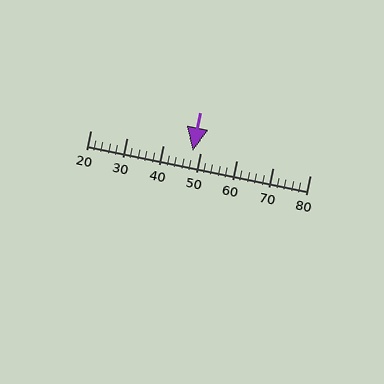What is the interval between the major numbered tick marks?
The major tick marks are spaced 10 units apart.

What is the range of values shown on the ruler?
The ruler shows values from 20 to 80.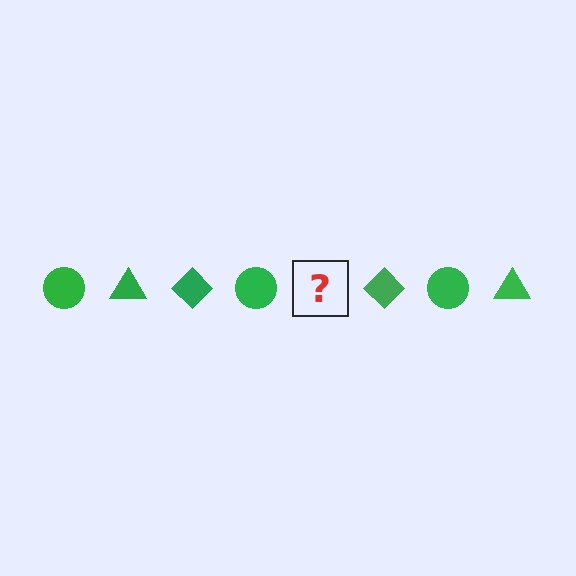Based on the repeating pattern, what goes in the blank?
The blank should be a green triangle.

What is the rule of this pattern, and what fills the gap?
The rule is that the pattern cycles through circle, triangle, diamond shapes in green. The gap should be filled with a green triangle.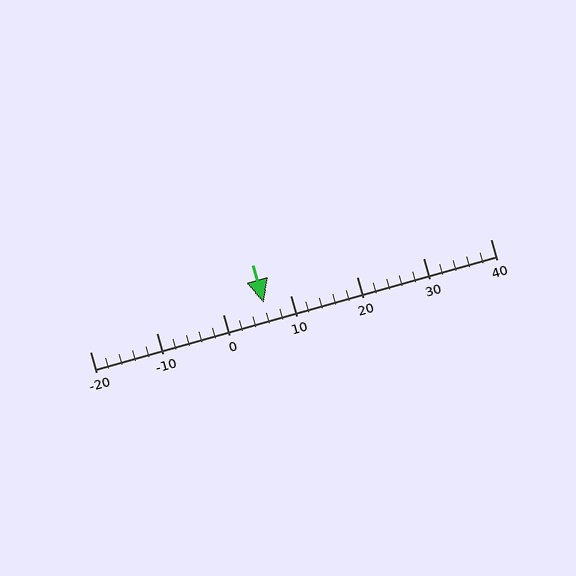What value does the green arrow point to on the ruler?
The green arrow points to approximately 6.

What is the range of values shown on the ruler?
The ruler shows values from -20 to 40.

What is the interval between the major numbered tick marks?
The major tick marks are spaced 10 units apart.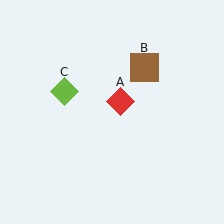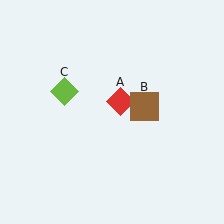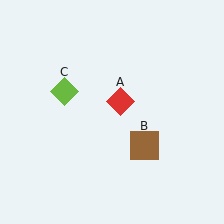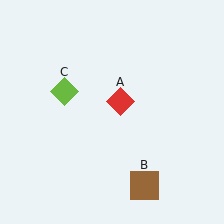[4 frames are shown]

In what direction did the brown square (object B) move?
The brown square (object B) moved down.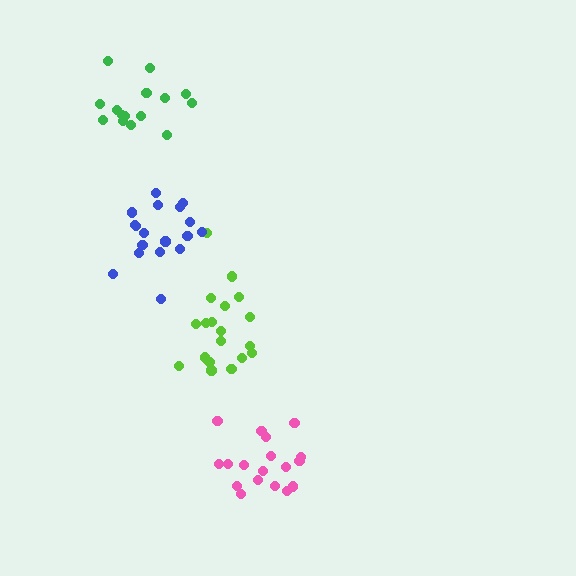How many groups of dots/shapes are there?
There are 4 groups.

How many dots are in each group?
Group 1: 19 dots, Group 2: 18 dots, Group 3: 15 dots, Group 4: 18 dots (70 total).